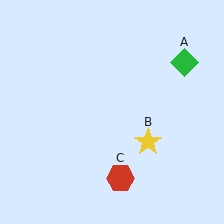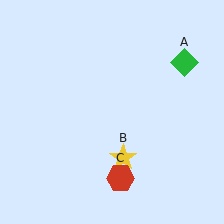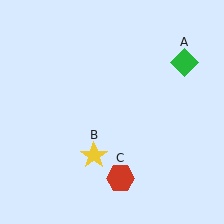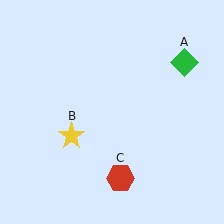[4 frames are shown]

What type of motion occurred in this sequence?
The yellow star (object B) rotated clockwise around the center of the scene.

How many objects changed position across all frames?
1 object changed position: yellow star (object B).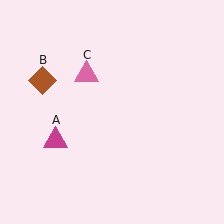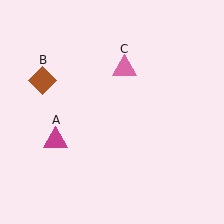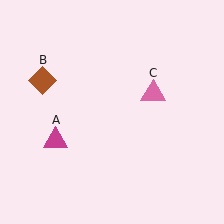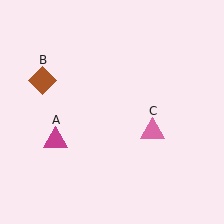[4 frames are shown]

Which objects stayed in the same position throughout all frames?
Magenta triangle (object A) and brown diamond (object B) remained stationary.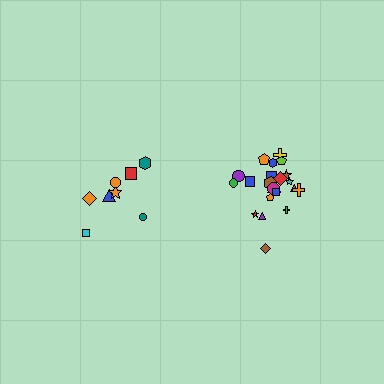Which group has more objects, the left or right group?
The right group.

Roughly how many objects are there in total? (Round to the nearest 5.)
Roughly 30 objects in total.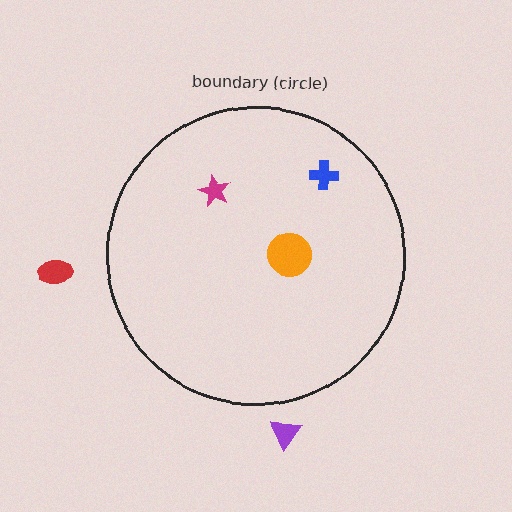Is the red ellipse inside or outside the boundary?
Outside.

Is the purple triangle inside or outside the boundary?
Outside.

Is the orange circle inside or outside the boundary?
Inside.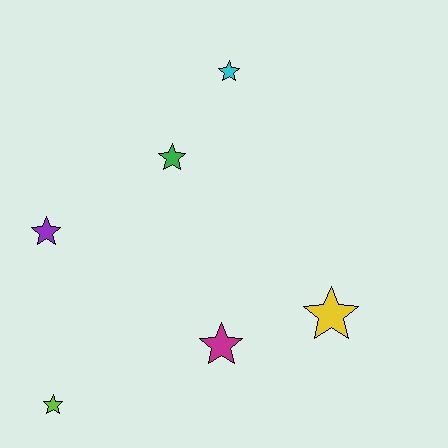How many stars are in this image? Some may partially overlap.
There are 6 stars.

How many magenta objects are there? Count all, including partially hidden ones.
There is 1 magenta object.